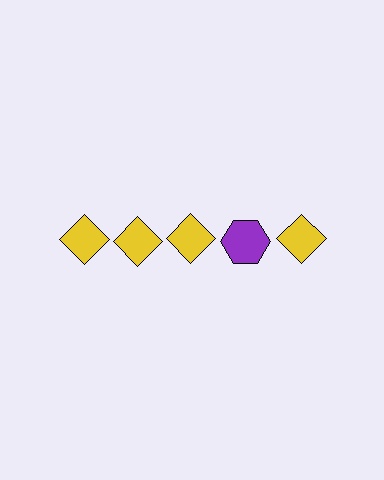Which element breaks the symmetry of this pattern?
The purple hexagon in the top row, second from right column breaks the symmetry. All other shapes are yellow diamonds.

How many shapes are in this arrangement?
There are 5 shapes arranged in a grid pattern.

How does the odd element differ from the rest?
It differs in both color (purple instead of yellow) and shape (hexagon instead of diamond).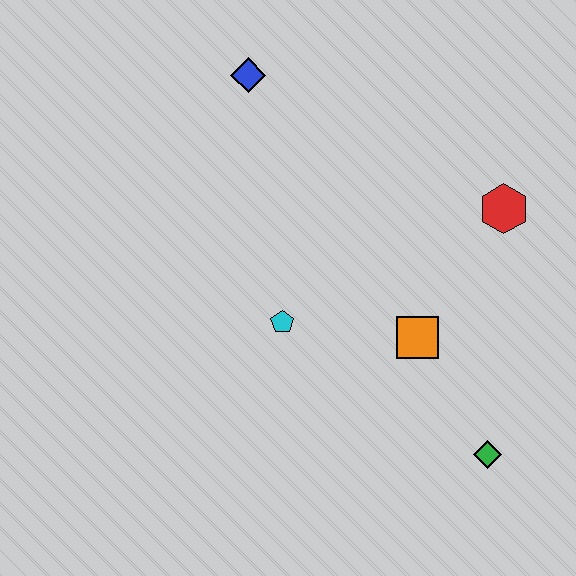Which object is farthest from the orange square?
The blue diamond is farthest from the orange square.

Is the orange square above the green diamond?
Yes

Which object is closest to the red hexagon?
The orange square is closest to the red hexagon.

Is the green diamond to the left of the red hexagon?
Yes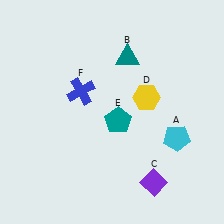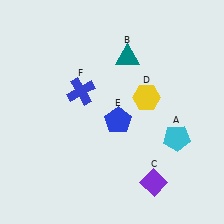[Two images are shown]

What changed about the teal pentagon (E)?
In Image 1, E is teal. In Image 2, it changed to blue.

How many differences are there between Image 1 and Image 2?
There is 1 difference between the two images.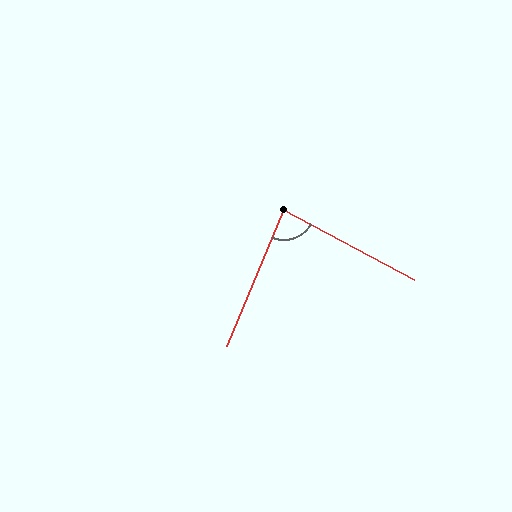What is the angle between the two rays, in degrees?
Approximately 84 degrees.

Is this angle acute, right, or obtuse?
It is acute.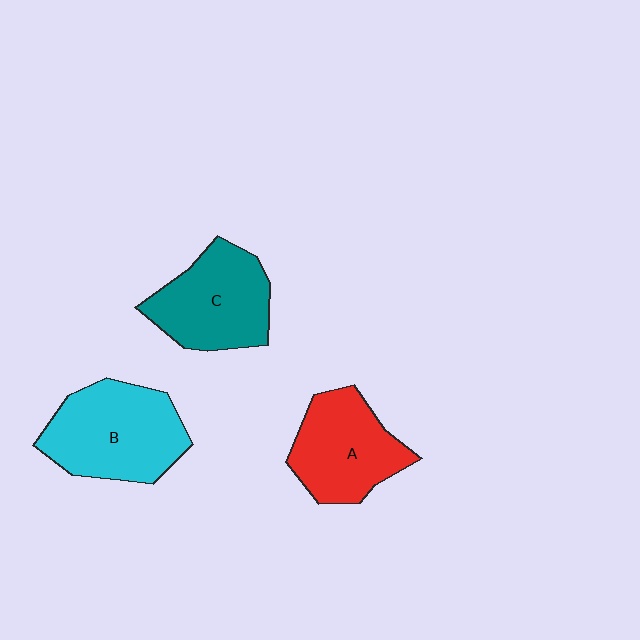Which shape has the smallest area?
Shape A (red).